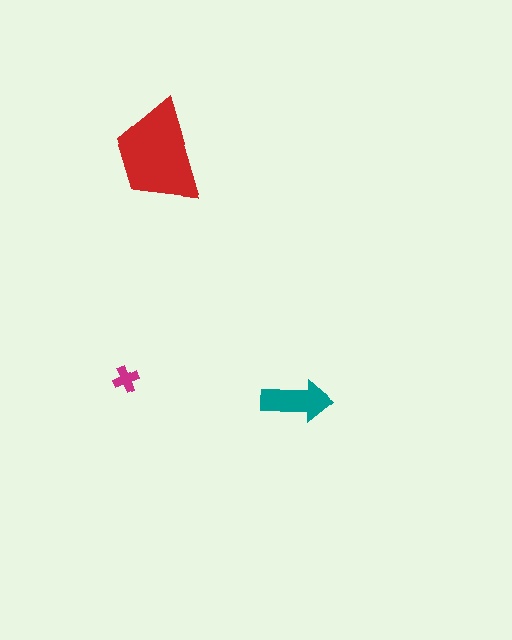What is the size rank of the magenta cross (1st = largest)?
3rd.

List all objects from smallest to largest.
The magenta cross, the teal arrow, the red trapezoid.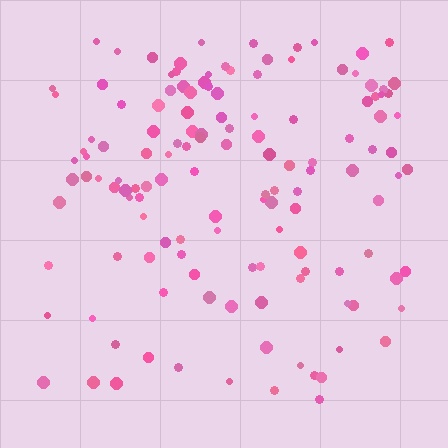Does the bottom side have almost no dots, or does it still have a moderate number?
Still a moderate number, just noticeably fewer than the top.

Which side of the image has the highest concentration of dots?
The top.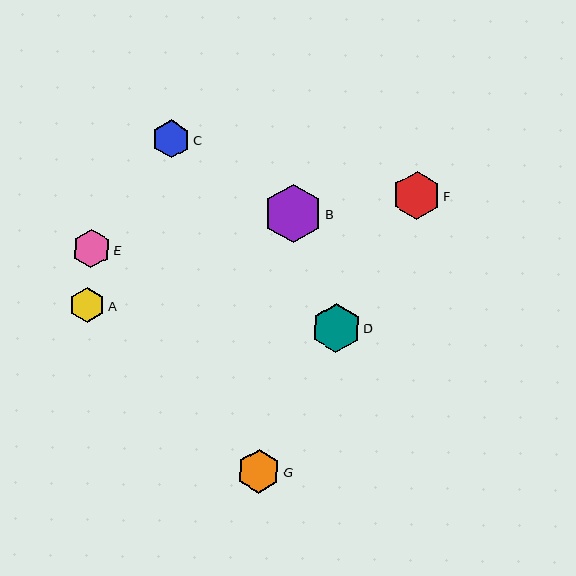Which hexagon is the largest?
Hexagon B is the largest with a size of approximately 58 pixels.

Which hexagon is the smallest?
Hexagon A is the smallest with a size of approximately 35 pixels.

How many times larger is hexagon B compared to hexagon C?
Hexagon B is approximately 1.5 times the size of hexagon C.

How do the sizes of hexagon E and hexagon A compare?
Hexagon E and hexagon A are approximately the same size.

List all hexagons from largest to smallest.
From largest to smallest: B, D, F, G, E, C, A.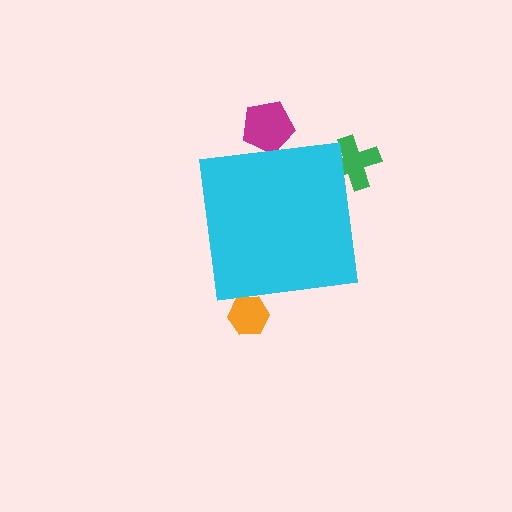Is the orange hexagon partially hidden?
Yes, the orange hexagon is partially hidden behind the cyan square.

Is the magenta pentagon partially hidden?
Yes, the magenta pentagon is partially hidden behind the cyan square.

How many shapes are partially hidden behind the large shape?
3 shapes are partially hidden.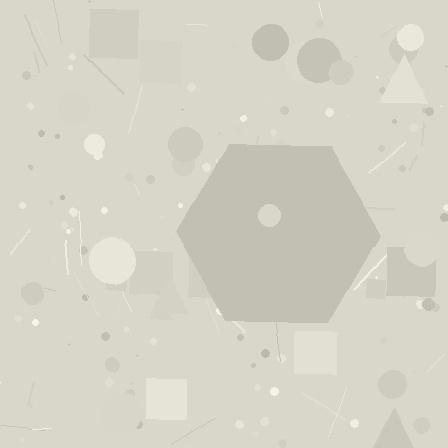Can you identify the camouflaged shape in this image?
The camouflaged shape is a hexagon.